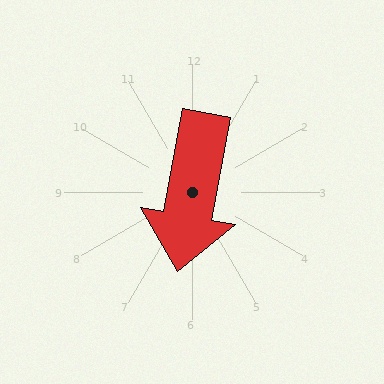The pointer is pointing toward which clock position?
Roughly 6 o'clock.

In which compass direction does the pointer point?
South.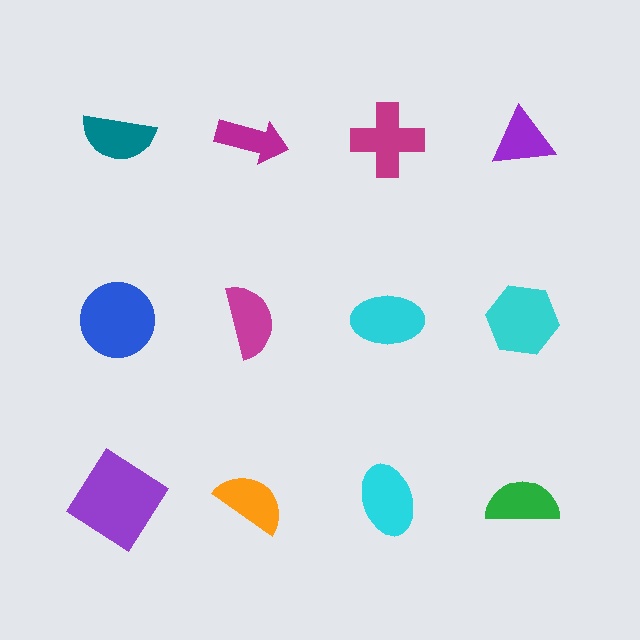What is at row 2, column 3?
A cyan ellipse.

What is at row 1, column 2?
A magenta arrow.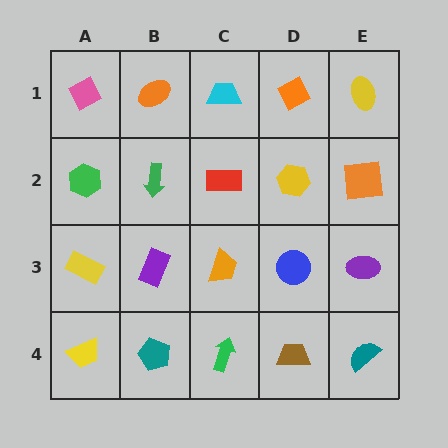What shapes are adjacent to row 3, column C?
A red rectangle (row 2, column C), a green arrow (row 4, column C), a purple rectangle (row 3, column B), a blue circle (row 3, column D).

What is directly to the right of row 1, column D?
A yellow ellipse.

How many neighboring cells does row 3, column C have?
4.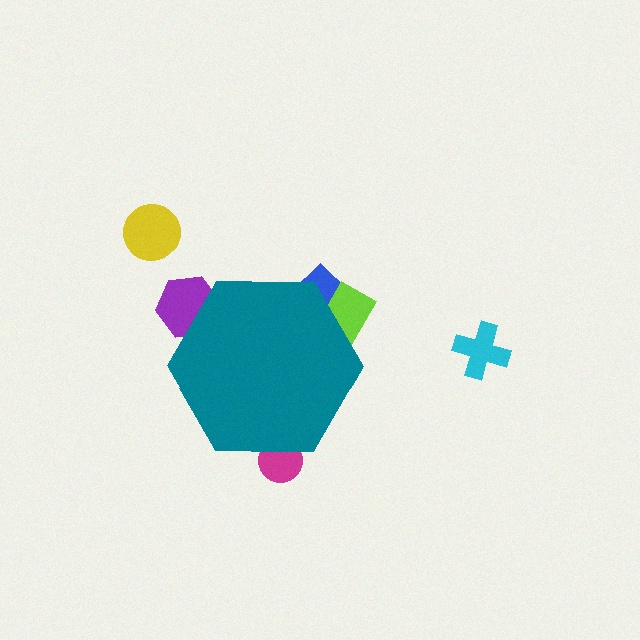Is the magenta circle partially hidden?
Yes, the magenta circle is partially hidden behind the teal hexagon.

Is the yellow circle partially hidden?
No, the yellow circle is fully visible.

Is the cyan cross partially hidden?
No, the cyan cross is fully visible.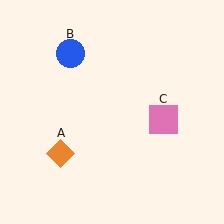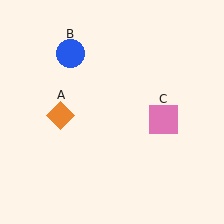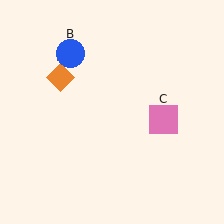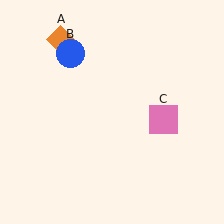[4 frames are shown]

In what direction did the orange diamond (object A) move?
The orange diamond (object A) moved up.